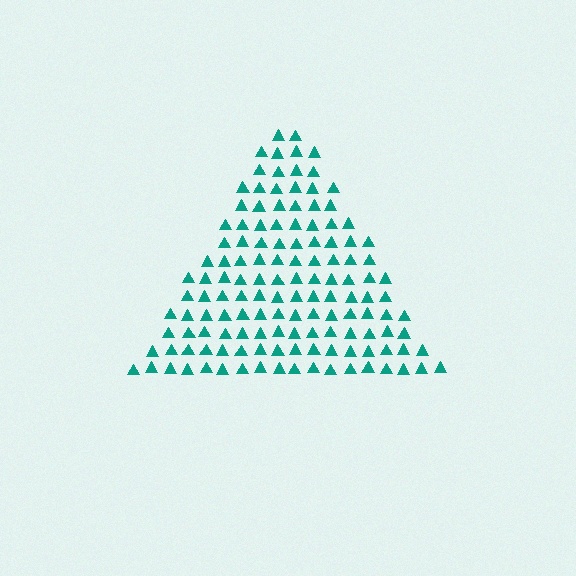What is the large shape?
The large shape is a triangle.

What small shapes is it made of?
It is made of small triangles.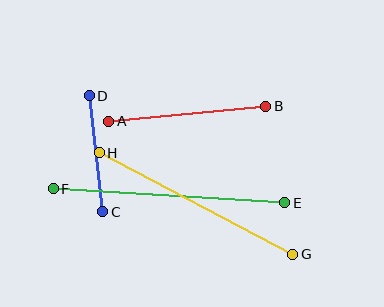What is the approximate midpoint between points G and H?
The midpoint is at approximately (196, 204) pixels.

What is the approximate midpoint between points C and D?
The midpoint is at approximately (96, 154) pixels.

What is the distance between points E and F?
The distance is approximately 232 pixels.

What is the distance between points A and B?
The distance is approximately 158 pixels.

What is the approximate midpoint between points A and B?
The midpoint is at approximately (187, 114) pixels.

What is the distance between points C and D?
The distance is approximately 117 pixels.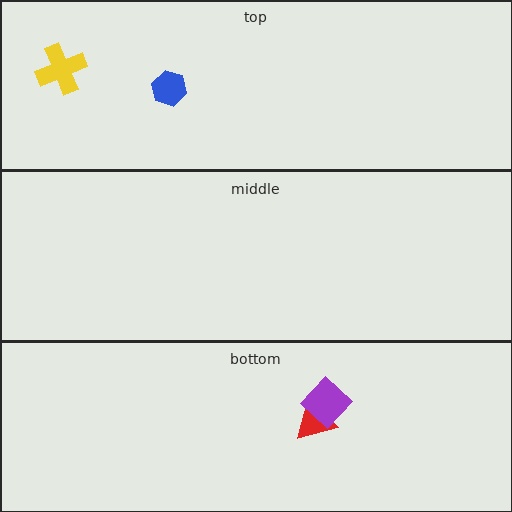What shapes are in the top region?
The blue hexagon, the yellow cross.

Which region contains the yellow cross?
The top region.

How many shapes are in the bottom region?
2.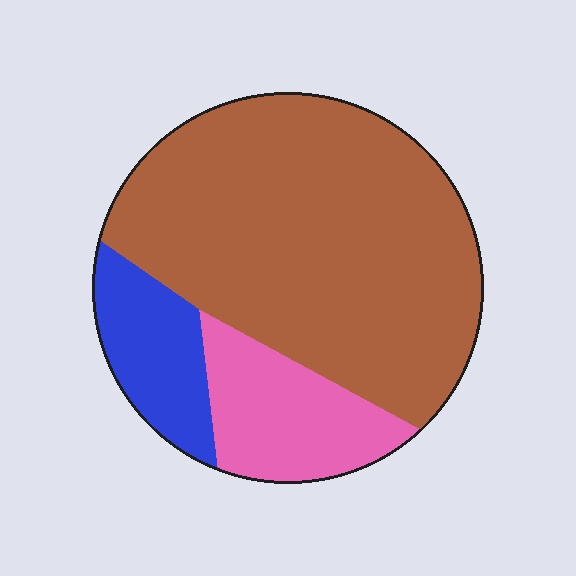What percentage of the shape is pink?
Pink covers roughly 20% of the shape.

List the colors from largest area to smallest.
From largest to smallest: brown, pink, blue.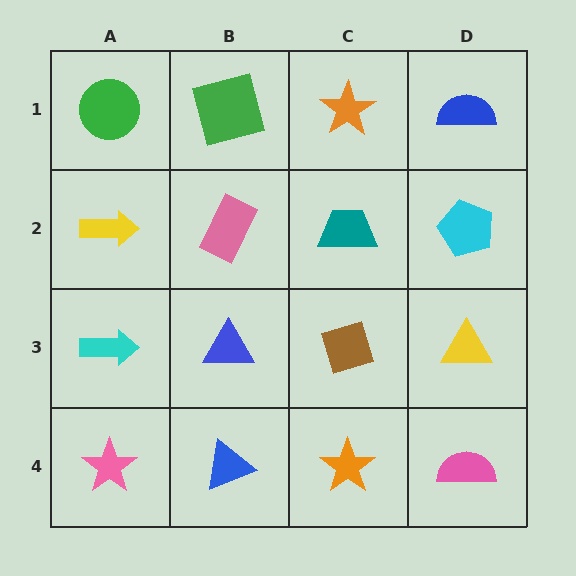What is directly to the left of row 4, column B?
A pink star.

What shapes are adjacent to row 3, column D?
A cyan pentagon (row 2, column D), a pink semicircle (row 4, column D), a brown diamond (row 3, column C).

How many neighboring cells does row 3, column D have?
3.